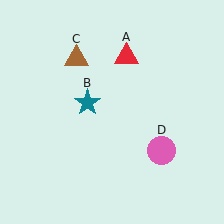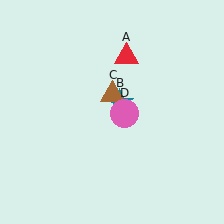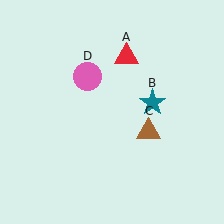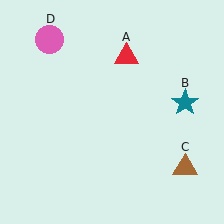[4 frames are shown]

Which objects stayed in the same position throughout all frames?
Red triangle (object A) remained stationary.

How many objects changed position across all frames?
3 objects changed position: teal star (object B), brown triangle (object C), pink circle (object D).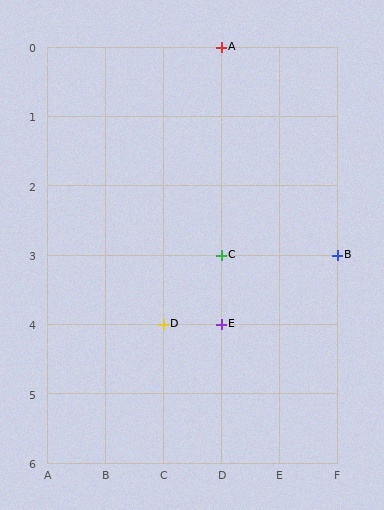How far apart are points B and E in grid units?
Points B and E are 2 columns and 1 row apart (about 2.2 grid units diagonally).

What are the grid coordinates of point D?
Point D is at grid coordinates (C, 4).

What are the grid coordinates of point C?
Point C is at grid coordinates (D, 3).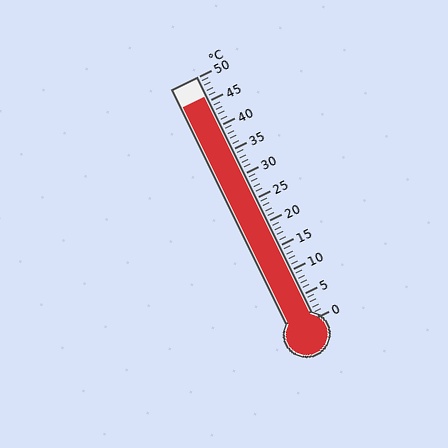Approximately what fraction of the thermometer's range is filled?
The thermometer is filled to approximately 90% of its range.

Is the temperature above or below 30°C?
The temperature is above 30°C.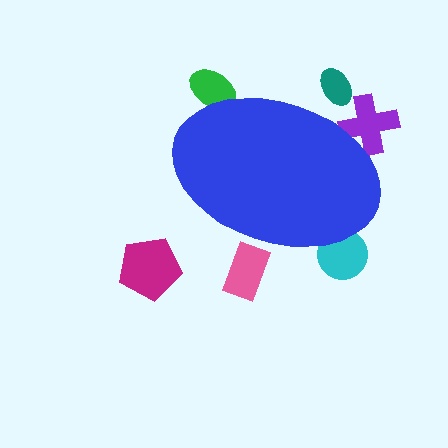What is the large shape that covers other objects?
A blue ellipse.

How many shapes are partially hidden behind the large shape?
5 shapes are partially hidden.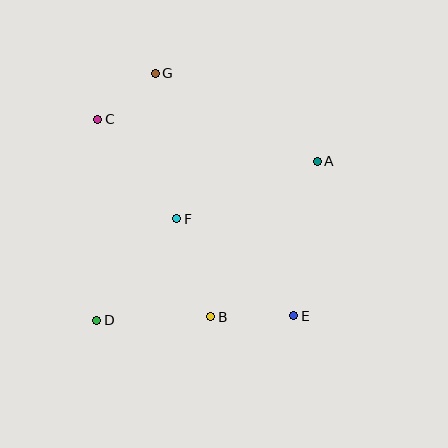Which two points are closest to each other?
Points C and G are closest to each other.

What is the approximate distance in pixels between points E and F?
The distance between E and F is approximately 152 pixels.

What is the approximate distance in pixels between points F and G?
The distance between F and G is approximately 147 pixels.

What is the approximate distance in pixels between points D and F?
The distance between D and F is approximately 130 pixels.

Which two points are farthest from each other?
Points E and G are farthest from each other.